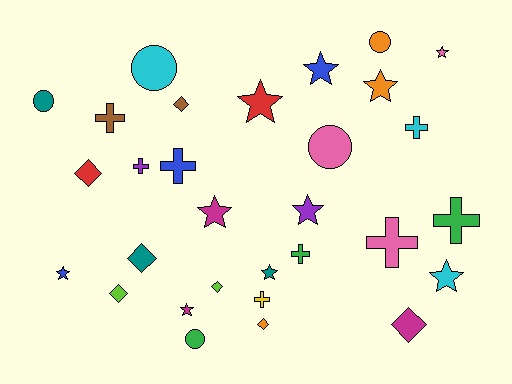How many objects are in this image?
There are 30 objects.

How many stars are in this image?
There are 10 stars.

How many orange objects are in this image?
There are 3 orange objects.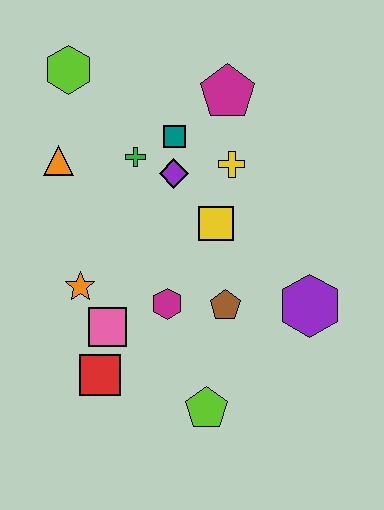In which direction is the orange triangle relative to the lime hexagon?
The orange triangle is below the lime hexagon.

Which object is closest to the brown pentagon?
The magenta hexagon is closest to the brown pentagon.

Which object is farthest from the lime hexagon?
The lime pentagon is farthest from the lime hexagon.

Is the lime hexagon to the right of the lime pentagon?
No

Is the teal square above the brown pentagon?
Yes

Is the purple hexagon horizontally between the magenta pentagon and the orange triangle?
No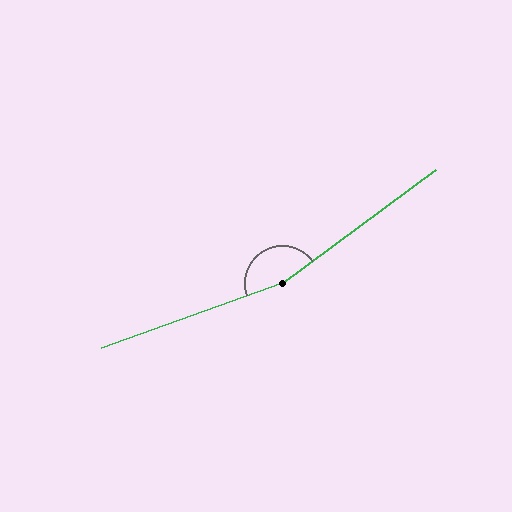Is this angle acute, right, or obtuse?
It is obtuse.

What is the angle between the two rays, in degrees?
Approximately 163 degrees.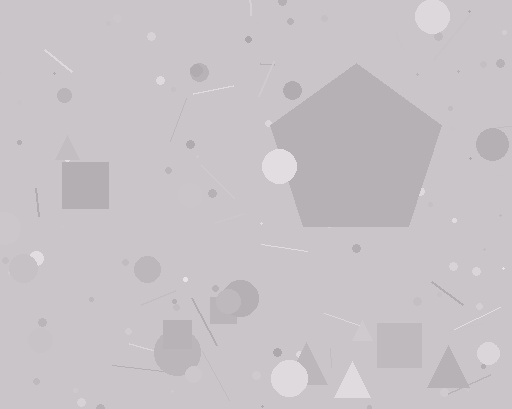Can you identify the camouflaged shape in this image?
The camouflaged shape is a pentagon.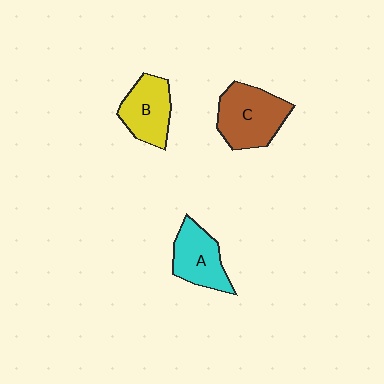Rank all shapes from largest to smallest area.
From largest to smallest: C (brown), B (yellow), A (cyan).